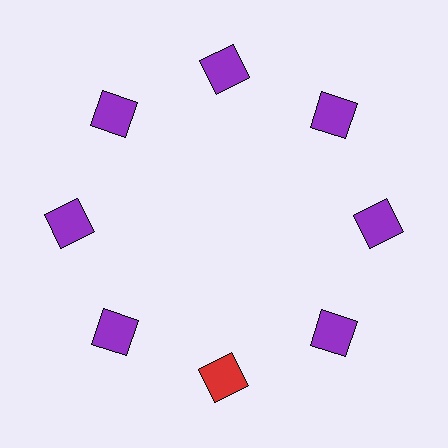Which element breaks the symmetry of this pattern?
The red square at roughly the 6 o'clock position breaks the symmetry. All other shapes are purple squares.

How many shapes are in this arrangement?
There are 8 shapes arranged in a ring pattern.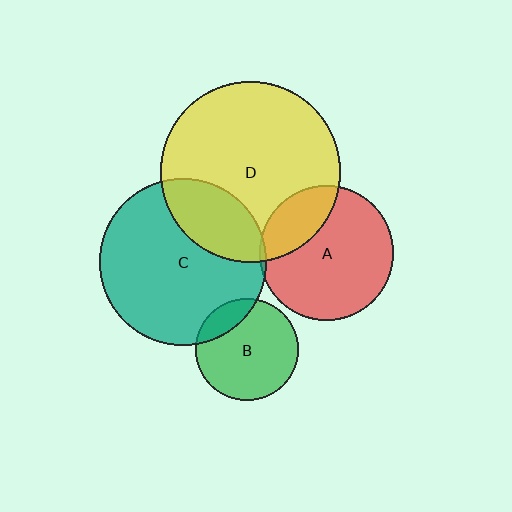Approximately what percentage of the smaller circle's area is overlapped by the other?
Approximately 5%.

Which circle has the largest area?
Circle D (yellow).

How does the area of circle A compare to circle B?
Approximately 1.7 times.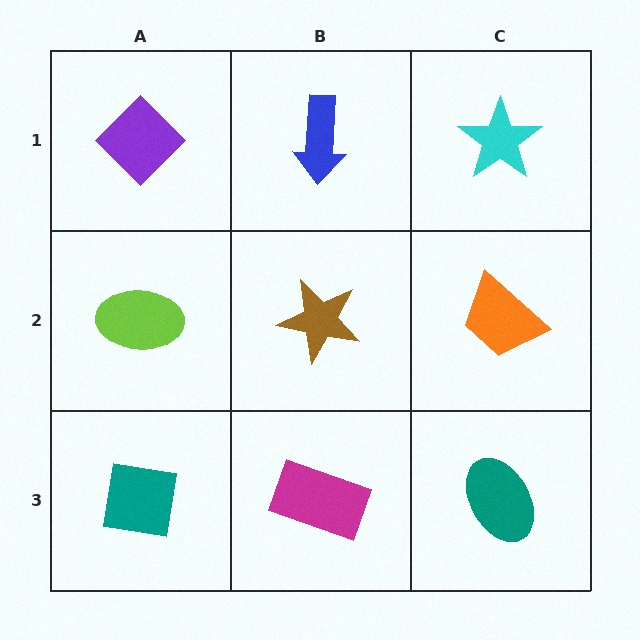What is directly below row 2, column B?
A magenta rectangle.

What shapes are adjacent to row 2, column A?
A purple diamond (row 1, column A), a teal square (row 3, column A), a brown star (row 2, column B).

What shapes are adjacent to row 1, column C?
An orange trapezoid (row 2, column C), a blue arrow (row 1, column B).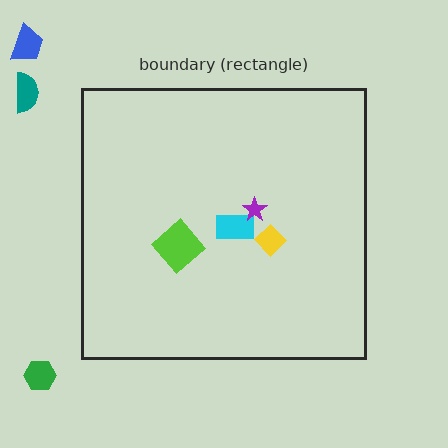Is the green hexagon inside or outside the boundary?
Outside.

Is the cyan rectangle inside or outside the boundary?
Inside.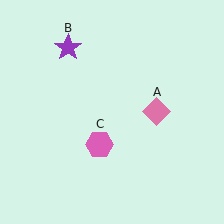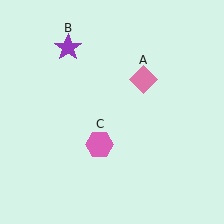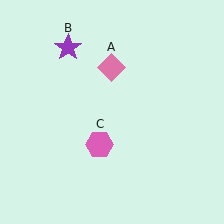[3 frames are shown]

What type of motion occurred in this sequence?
The pink diamond (object A) rotated counterclockwise around the center of the scene.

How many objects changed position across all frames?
1 object changed position: pink diamond (object A).